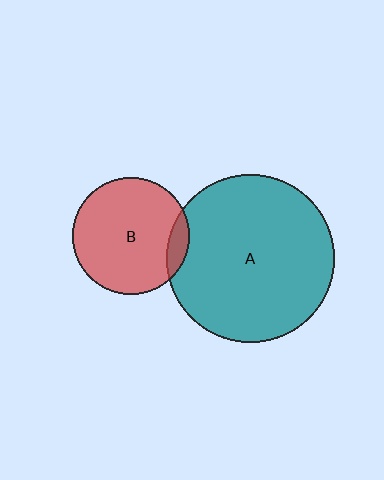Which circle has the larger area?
Circle A (teal).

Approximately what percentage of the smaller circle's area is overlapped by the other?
Approximately 10%.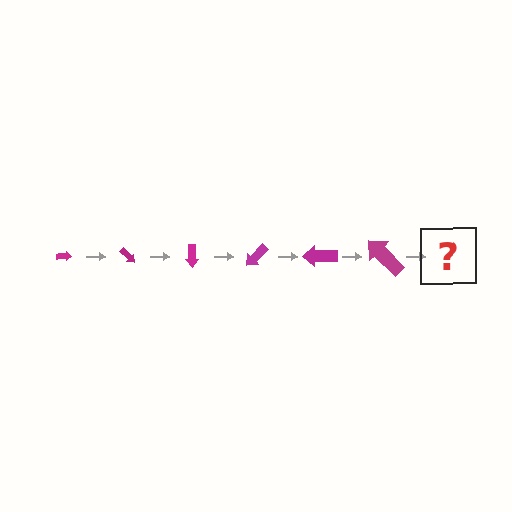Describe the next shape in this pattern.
It should be an arrow, larger than the previous one and rotated 270 degrees from the start.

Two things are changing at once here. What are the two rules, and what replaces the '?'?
The two rules are that the arrow grows larger each step and it rotates 45 degrees each step. The '?' should be an arrow, larger than the previous one and rotated 270 degrees from the start.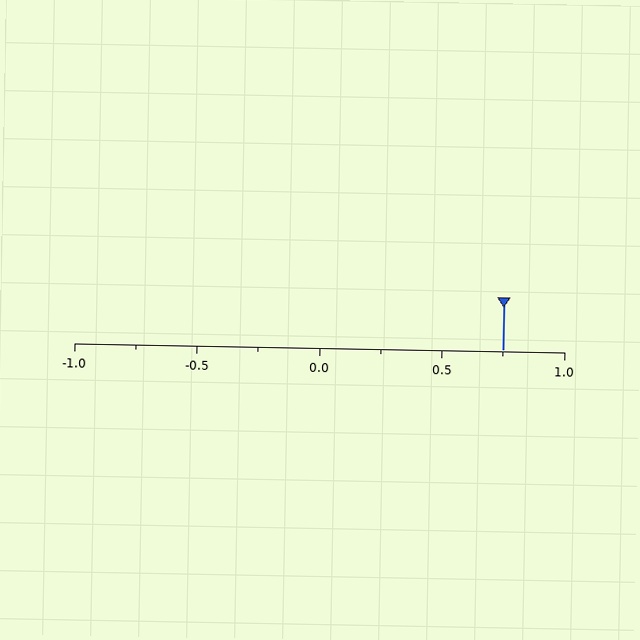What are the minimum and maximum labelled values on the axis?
The axis runs from -1.0 to 1.0.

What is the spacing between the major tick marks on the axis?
The major ticks are spaced 0.5 apart.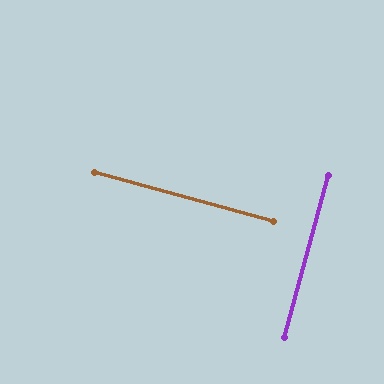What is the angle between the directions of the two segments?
Approximately 90 degrees.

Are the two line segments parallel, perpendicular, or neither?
Perpendicular — they meet at approximately 90°.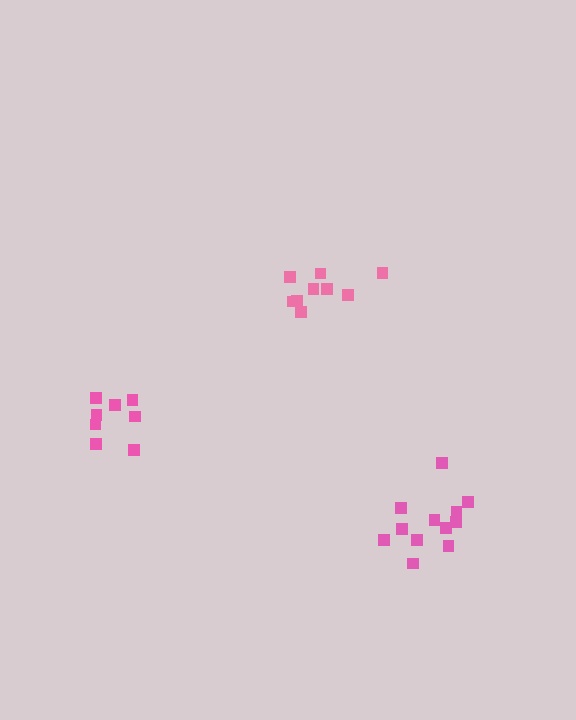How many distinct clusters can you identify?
There are 3 distinct clusters.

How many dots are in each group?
Group 1: 12 dots, Group 2: 9 dots, Group 3: 8 dots (29 total).